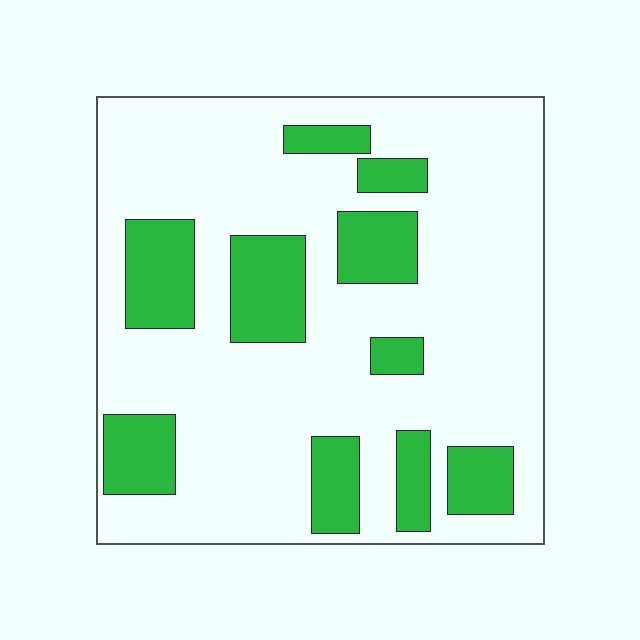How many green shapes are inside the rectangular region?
10.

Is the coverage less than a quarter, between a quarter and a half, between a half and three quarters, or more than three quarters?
Less than a quarter.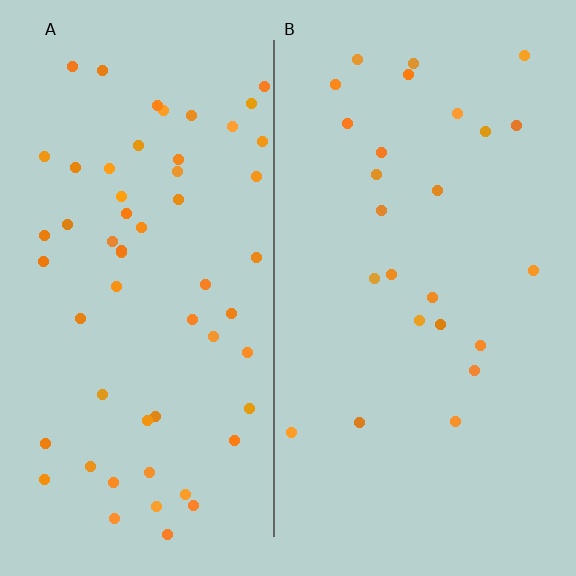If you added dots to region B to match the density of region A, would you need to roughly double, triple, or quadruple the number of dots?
Approximately double.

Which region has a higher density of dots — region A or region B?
A (the left).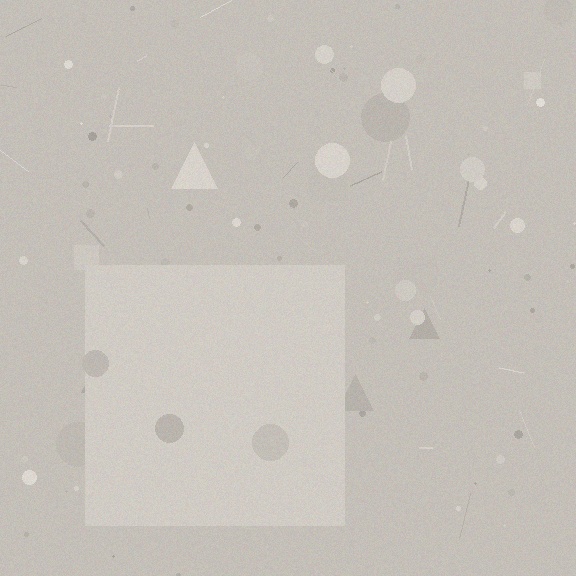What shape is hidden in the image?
A square is hidden in the image.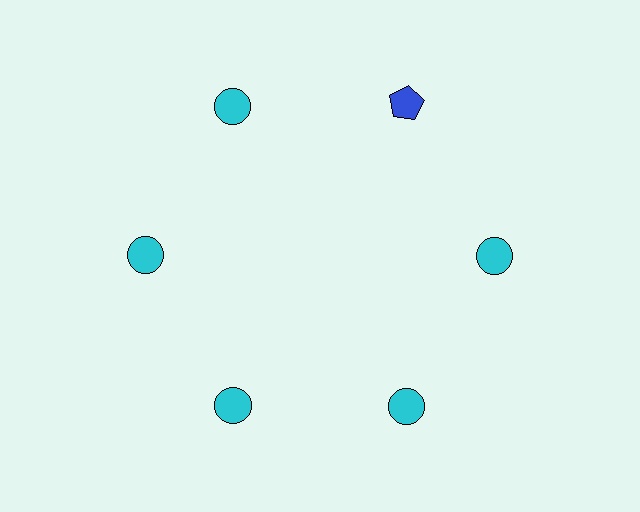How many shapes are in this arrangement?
There are 6 shapes arranged in a ring pattern.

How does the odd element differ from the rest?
It differs in both color (blue instead of cyan) and shape (pentagon instead of circle).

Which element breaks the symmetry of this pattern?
The blue pentagon at roughly the 1 o'clock position breaks the symmetry. All other shapes are cyan circles.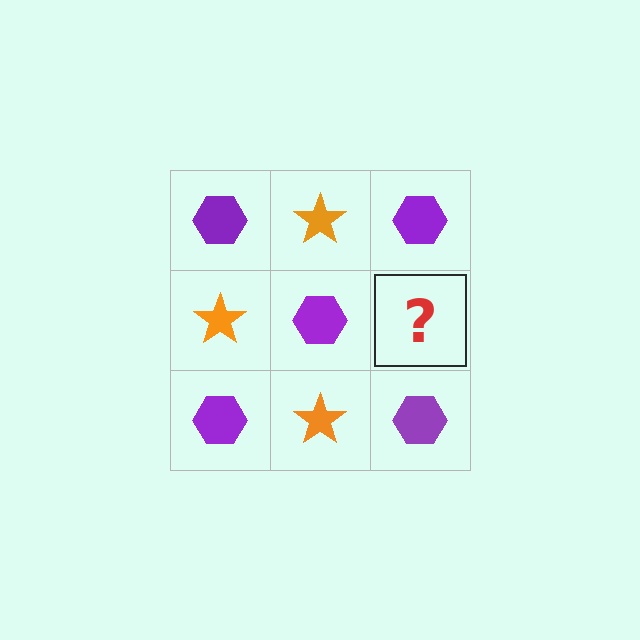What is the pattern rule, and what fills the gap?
The rule is that it alternates purple hexagon and orange star in a checkerboard pattern. The gap should be filled with an orange star.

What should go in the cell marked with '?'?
The missing cell should contain an orange star.